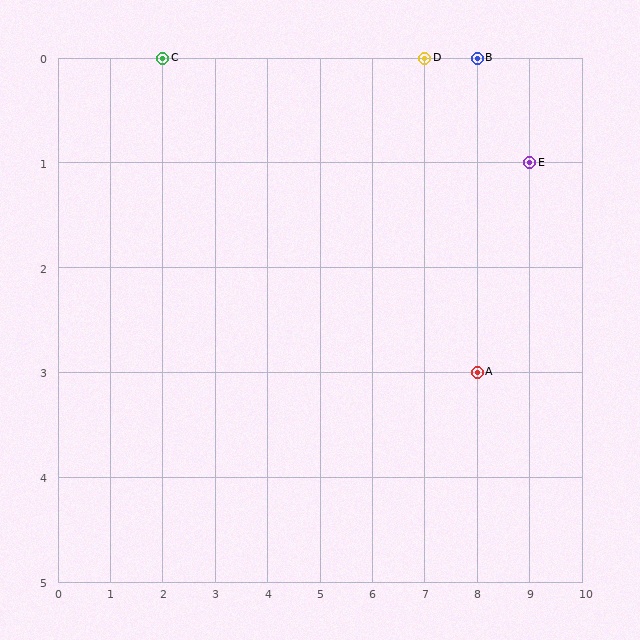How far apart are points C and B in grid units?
Points C and B are 6 columns apart.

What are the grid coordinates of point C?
Point C is at grid coordinates (2, 0).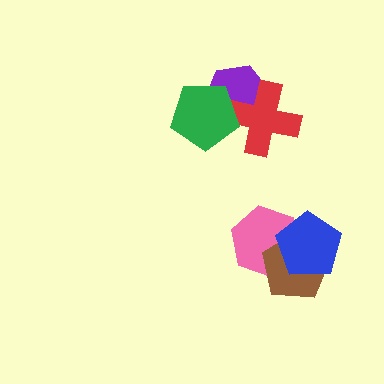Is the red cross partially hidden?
Yes, it is partially covered by another shape.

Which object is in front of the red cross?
The green pentagon is in front of the red cross.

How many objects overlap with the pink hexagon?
2 objects overlap with the pink hexagon.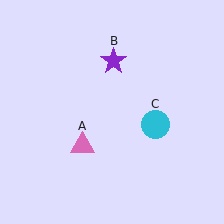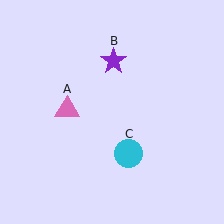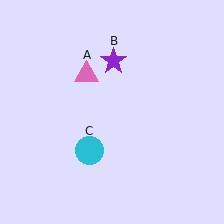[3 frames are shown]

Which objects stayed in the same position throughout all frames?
Purple star (object B) remained stationary.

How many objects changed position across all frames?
2 objects changed position: pink triangle (object A), cyan circle (object C).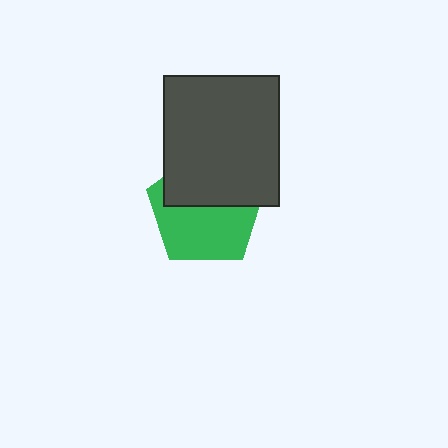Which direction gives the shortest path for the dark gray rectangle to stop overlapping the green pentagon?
Moving up gives the shortest separation.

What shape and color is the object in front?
The object in front is a dark gray rectangle.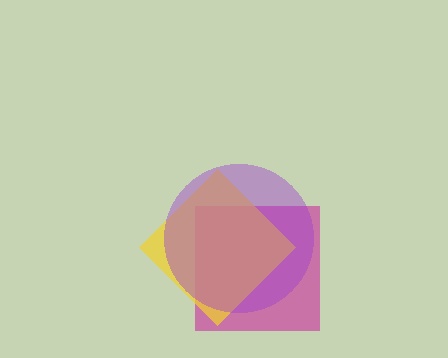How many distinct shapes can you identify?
There are 3 distinct shapes: a magenta square, a yellow diamond, a purple circle.